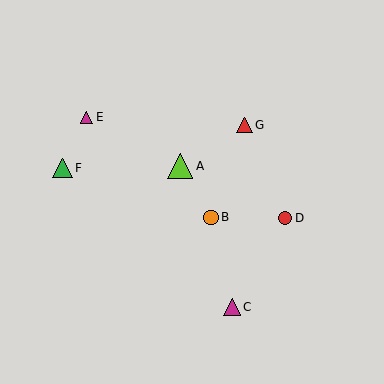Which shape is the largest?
The lime triangle (labeled A) is the largest.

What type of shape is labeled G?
Shape G is a red triangle.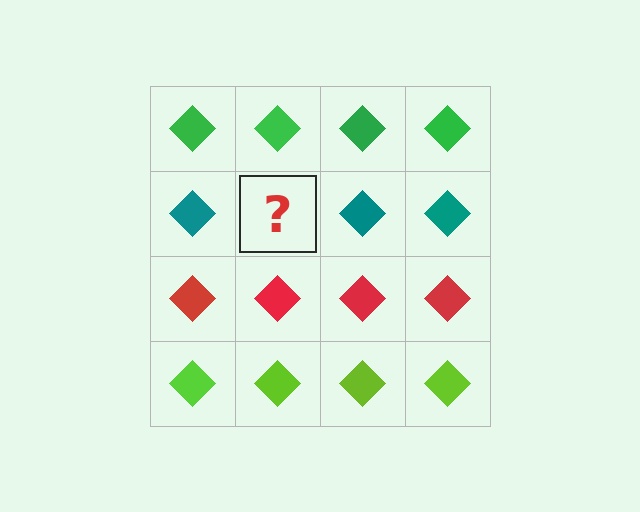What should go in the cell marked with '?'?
The missing cell should contain a teal diamond.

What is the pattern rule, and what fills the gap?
The rule is that each row has a consistent color. The gap should be filled with a teal diamond.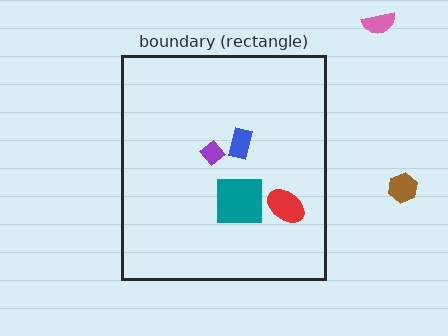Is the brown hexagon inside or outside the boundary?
Outside.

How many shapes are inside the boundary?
4 inside, 2 outside.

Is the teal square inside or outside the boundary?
Inside.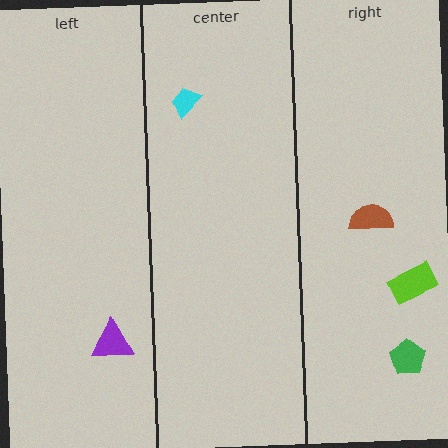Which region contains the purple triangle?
The left region.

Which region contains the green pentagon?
The right region.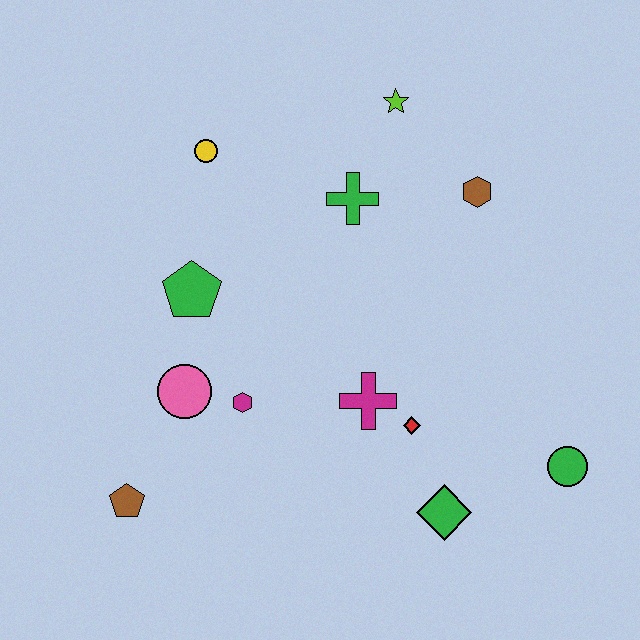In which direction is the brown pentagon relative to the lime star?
The brown pentagon is below the lime star.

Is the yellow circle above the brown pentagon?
Yes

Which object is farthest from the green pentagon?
The green circle is farthest from the green pentagon.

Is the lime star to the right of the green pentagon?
Yes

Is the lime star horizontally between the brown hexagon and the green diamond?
No